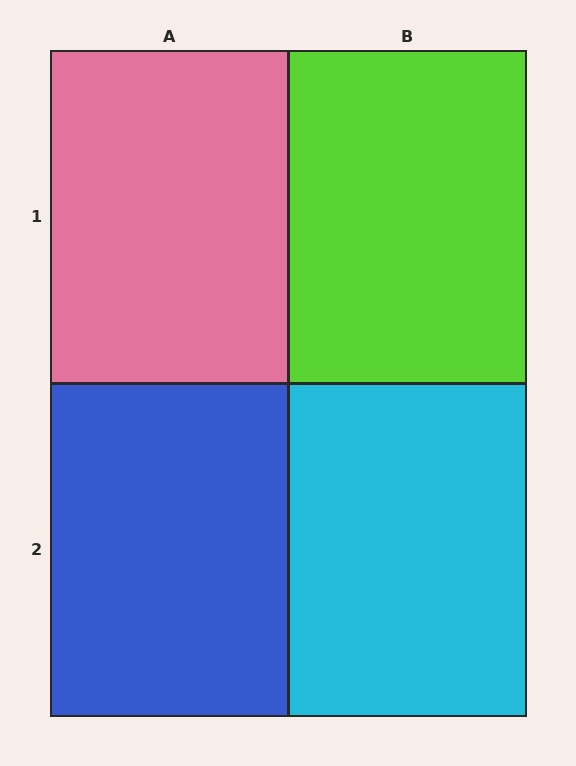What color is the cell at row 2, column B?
Cyan.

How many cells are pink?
1 cell is pink.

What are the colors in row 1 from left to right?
Pink, lime.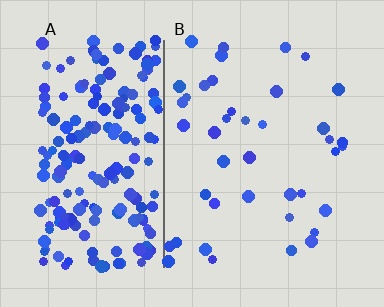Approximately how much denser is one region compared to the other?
Approximately 5.2× — region A over region B.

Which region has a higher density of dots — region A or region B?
A (the left).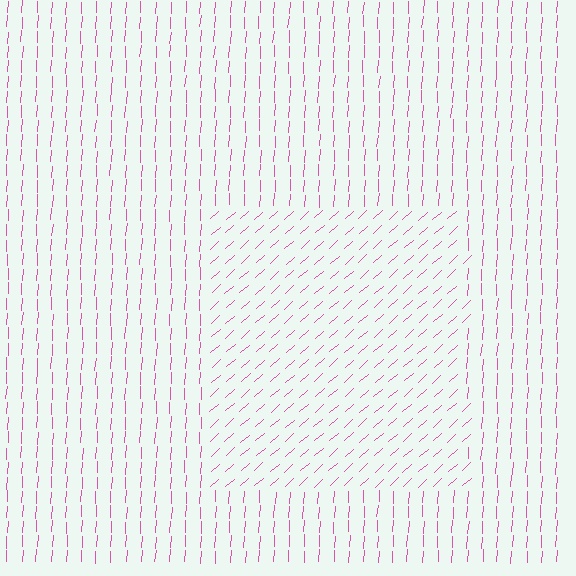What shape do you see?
I see a rectangle.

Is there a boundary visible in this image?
Yes, there is a texture boundary formed by a change in line orientation.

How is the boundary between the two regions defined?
The boundary is defined purely by a change in line orientation (approximately 45 degrees difference). All lines are the same color and thickness.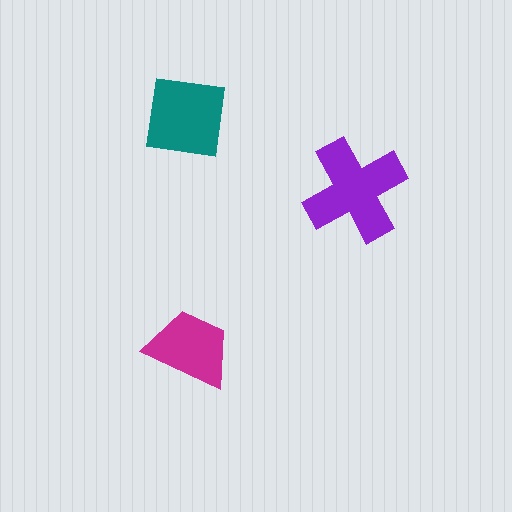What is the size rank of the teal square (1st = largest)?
2nd.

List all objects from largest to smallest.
The purple cross, the teal square, the magenta trapezoid.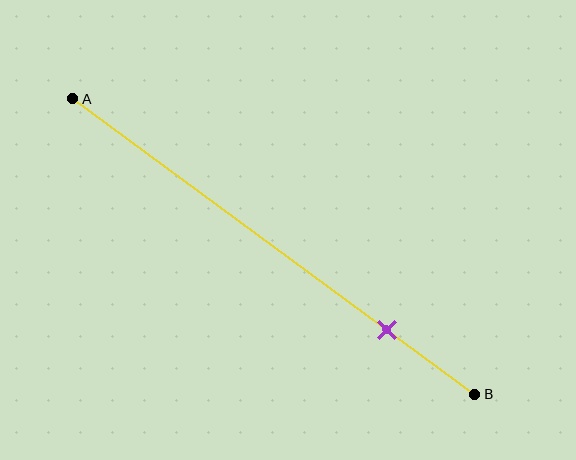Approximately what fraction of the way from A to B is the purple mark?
The purple mark is approximately 80% of the way from A to B.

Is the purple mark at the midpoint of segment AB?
No, the mark is at about 80% from A, not at the 50% midpoint.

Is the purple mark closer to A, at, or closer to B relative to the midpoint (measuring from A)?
The purple mark is closer to point B than the midpoint of segment AB.